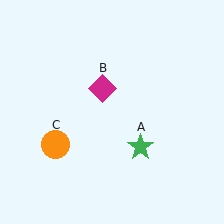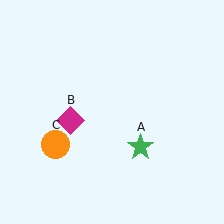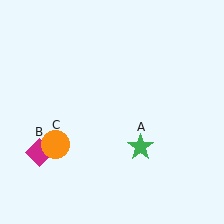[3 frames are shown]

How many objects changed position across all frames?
1 object changed position: magenta diamond (object B).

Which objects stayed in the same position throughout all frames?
Green star (object A) and orange circle (object C) remained stationary.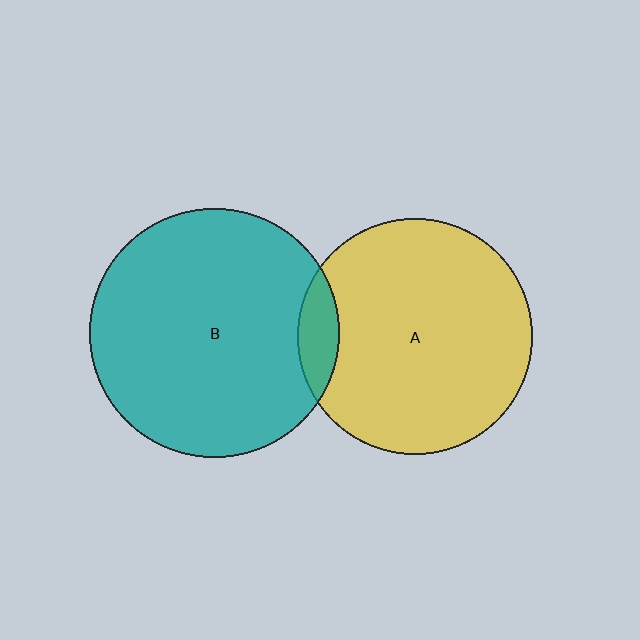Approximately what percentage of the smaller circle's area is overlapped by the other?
Approximately 10%.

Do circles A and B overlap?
Yes.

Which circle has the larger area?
Circle B (teal).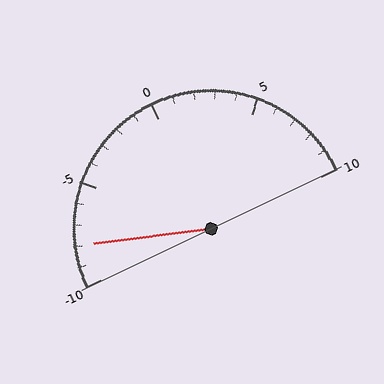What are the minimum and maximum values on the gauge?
The gauge ranges from -10 to 10.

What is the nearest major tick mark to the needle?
The nearest major tick mark is -10.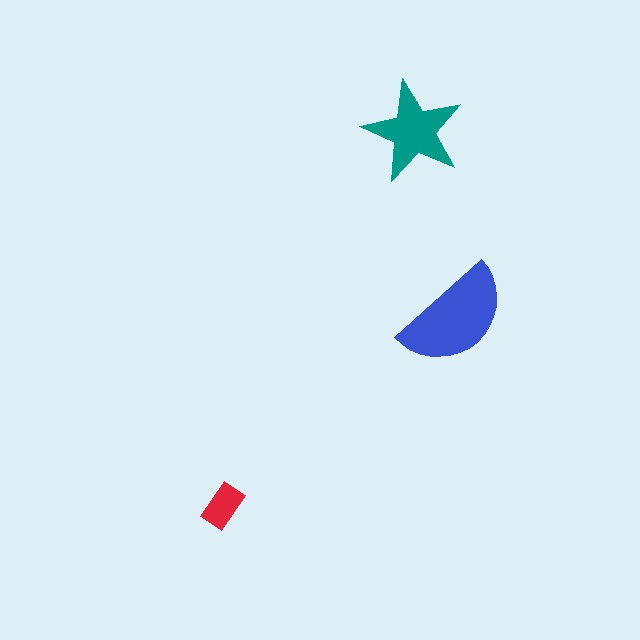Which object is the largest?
The blue semicircle.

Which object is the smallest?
The red rectangle.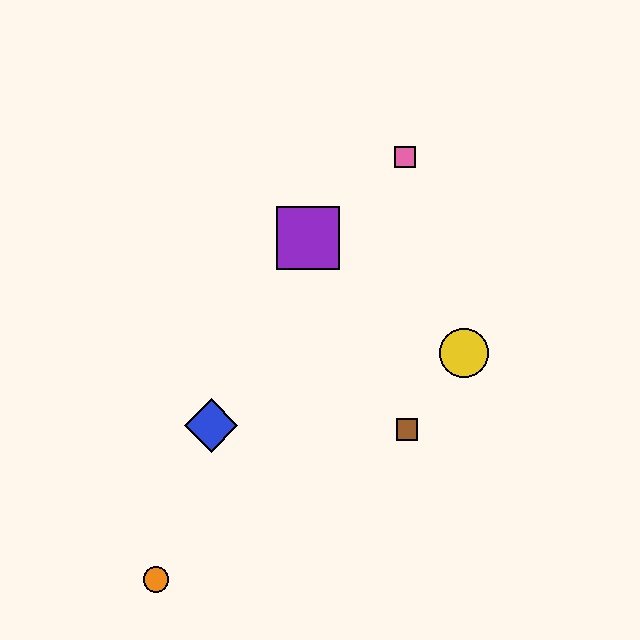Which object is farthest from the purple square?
The orange circle is farthest from the purple square.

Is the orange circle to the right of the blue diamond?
No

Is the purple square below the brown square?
No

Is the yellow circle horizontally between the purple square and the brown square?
No